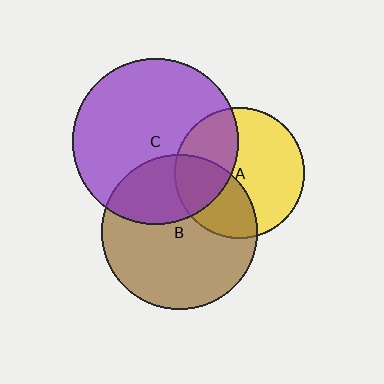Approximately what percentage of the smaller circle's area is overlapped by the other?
Approximately 35%.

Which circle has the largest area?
Circle C (purple).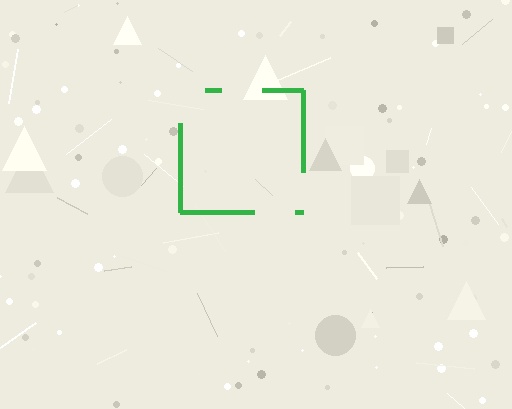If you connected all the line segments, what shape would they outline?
They would outline a square.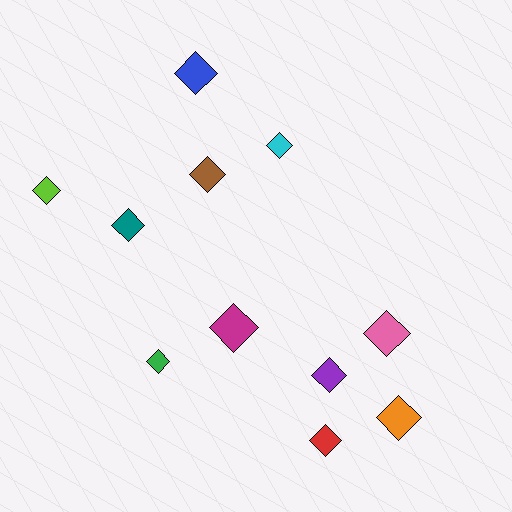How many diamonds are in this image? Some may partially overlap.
There are 11 diamonds.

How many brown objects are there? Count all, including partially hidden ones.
There is 1 brown object.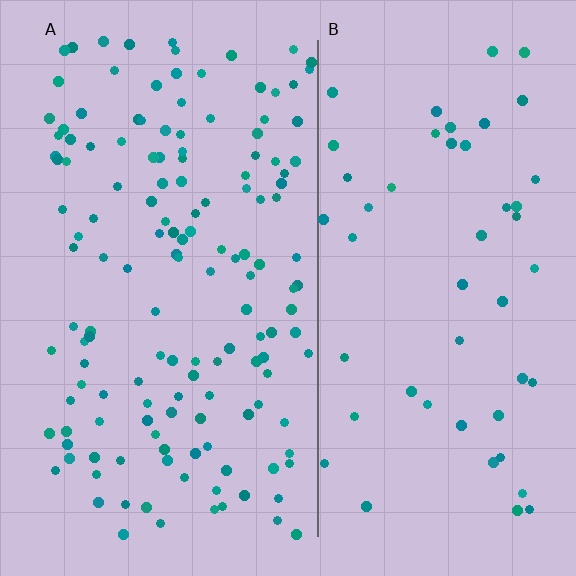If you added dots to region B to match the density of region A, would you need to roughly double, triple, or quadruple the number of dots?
Approximately triple.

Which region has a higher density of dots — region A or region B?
A (the left).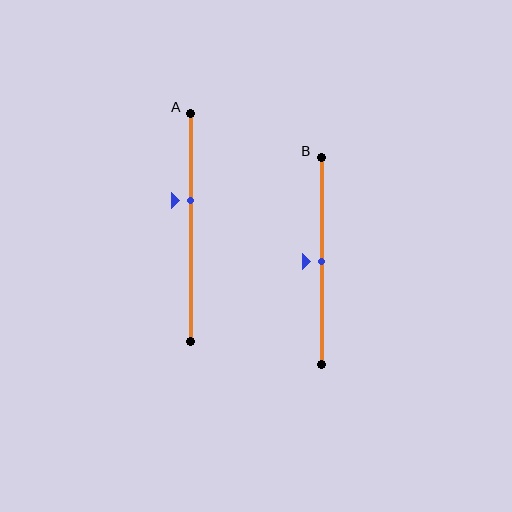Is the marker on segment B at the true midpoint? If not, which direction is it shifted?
Yes, the marker on segment B is at the true midpoint.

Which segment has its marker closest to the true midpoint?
Segment B has its marker closest to the true midpoint.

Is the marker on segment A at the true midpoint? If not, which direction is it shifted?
No, the marker on segment A is shifted upward by about 12% of the segment length.